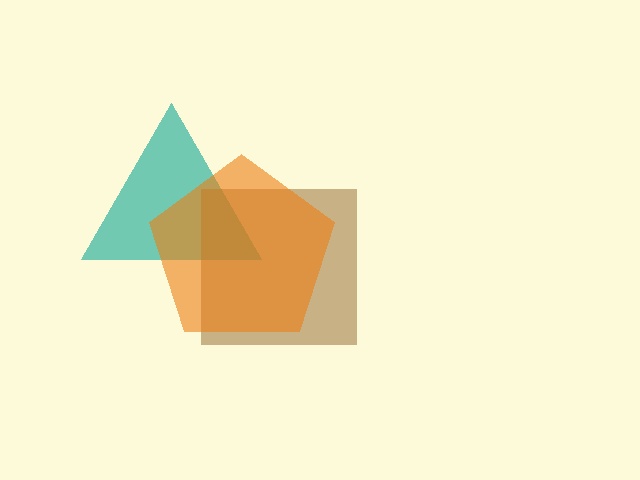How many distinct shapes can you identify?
There are 3 distinct shapes: a teal triangle, a brown square, an orange pentagon.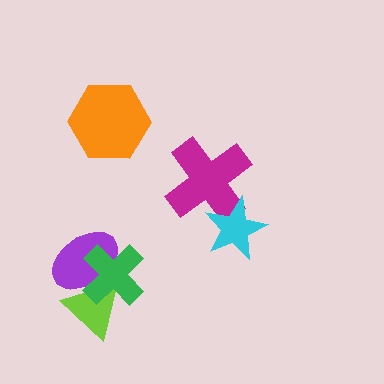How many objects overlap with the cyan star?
1 object overlaps with the cyan star.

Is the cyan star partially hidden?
No, no other shape covers it.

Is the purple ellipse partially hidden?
Yes, it is partially covered by another shape.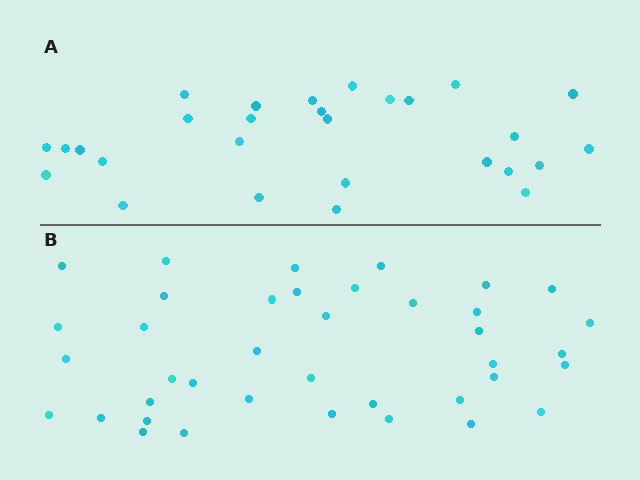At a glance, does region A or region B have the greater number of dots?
Region B (the bottom region) has more dots.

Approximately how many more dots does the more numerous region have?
Region B has roughly 12 or so more dots than region A.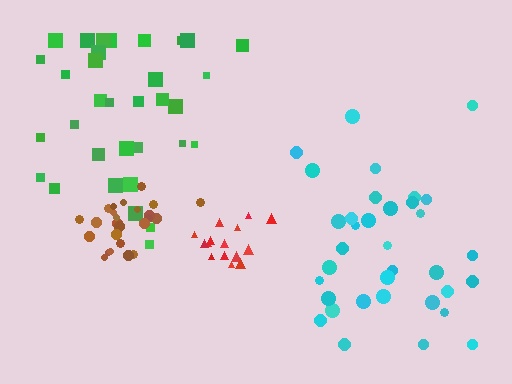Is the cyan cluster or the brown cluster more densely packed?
Brown.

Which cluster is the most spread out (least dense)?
Green.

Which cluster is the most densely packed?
Brown.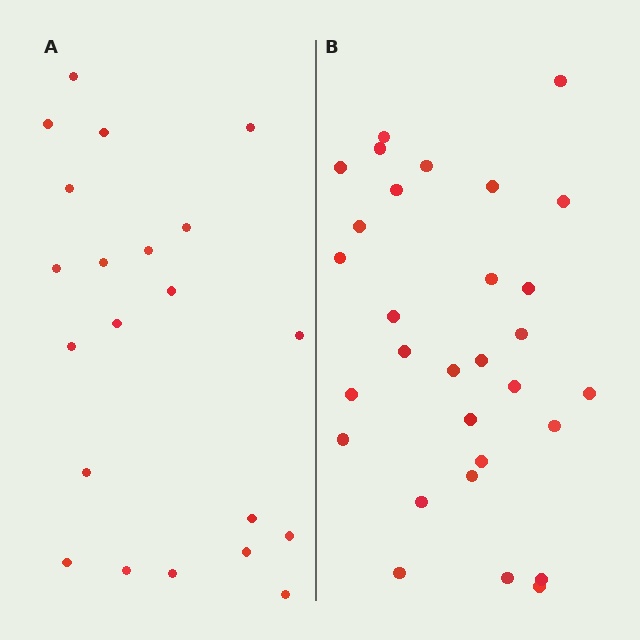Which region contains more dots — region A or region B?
Region B (the right region) has more dots.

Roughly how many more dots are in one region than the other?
Region B has roughly 8 or so more dots than region A.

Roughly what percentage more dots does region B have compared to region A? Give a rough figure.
About 45% more.